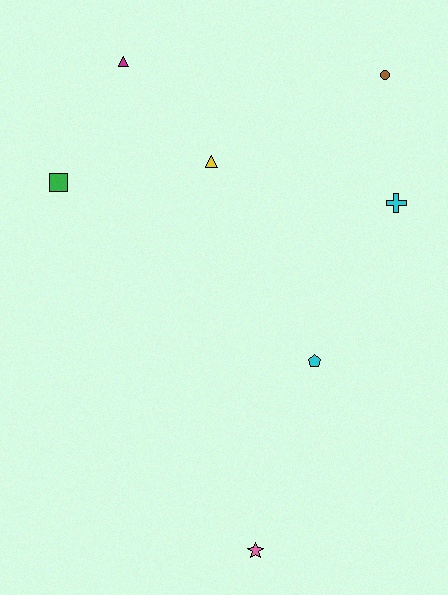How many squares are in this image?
There is 1 square.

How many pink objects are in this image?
There is 1 pink object.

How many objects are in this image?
There are 7 objects.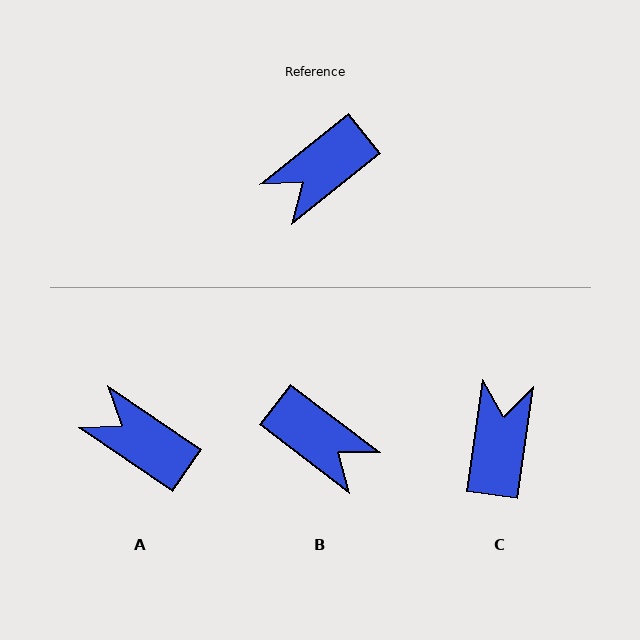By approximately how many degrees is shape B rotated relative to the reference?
Approximately 104 degrees counter-clockwise.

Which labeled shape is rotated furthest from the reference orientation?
C, about 137 degrees away.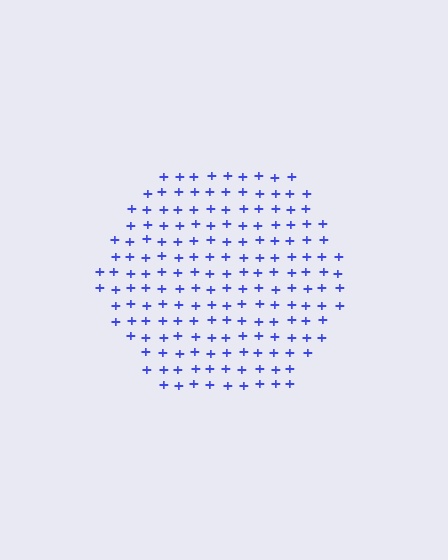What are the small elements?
The small elements are plus signs.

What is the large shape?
The large shape is a hexagon.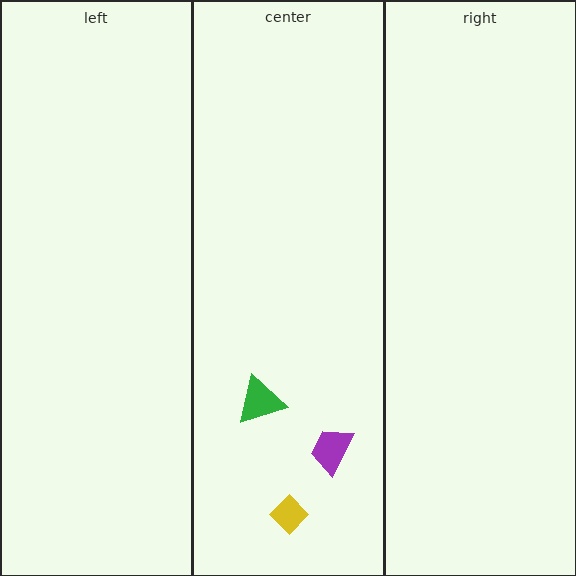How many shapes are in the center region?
3.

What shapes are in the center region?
The yellow diamond, the purple trapezoid, the green triangle.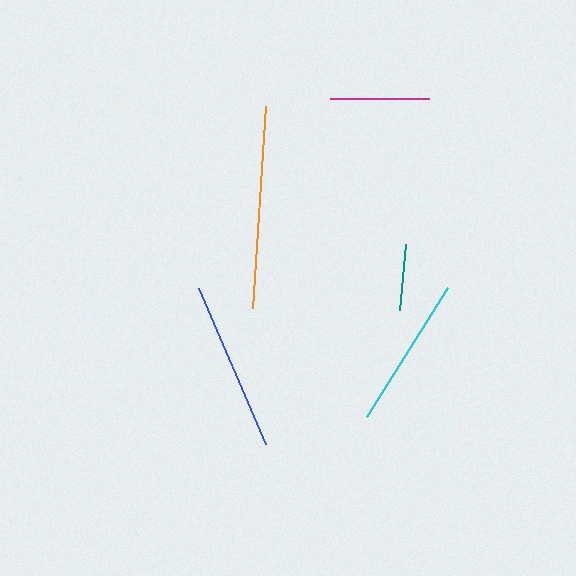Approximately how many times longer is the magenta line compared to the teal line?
The magenta line is approximately 1.5 times the length of the teal line.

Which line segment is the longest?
The orange line is the longest at approximately 203 pixels.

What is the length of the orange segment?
The orange segment is approximately 203 pixels long.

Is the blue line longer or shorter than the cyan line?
The blue line is longer than the cyan line.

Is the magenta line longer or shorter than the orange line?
The orange line is longer than the magenta line.